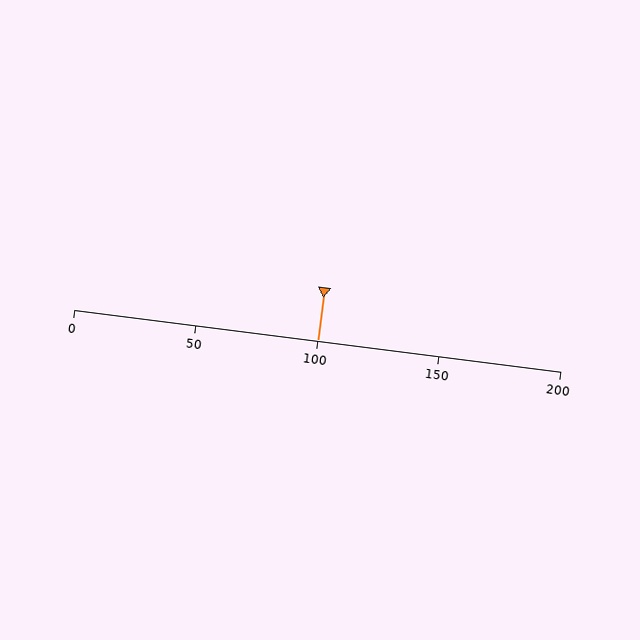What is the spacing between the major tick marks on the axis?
The major ticks are spaced 50 apart.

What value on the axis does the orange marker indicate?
The marker indicates approximately 100.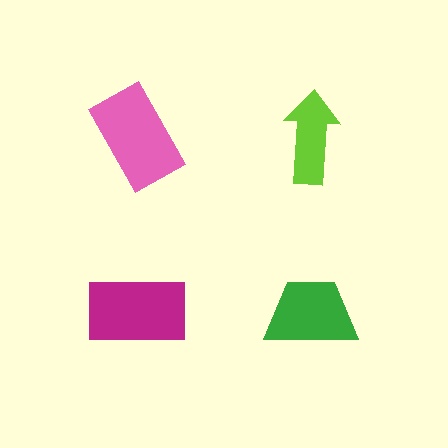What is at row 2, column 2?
A green trapezoid.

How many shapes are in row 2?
2 shapes.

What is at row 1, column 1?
A pink rectangle.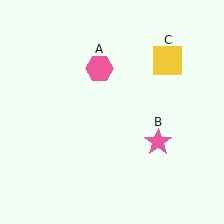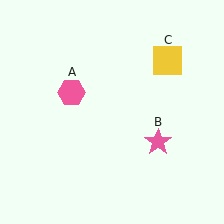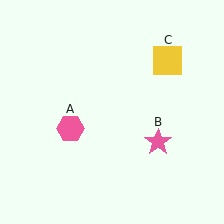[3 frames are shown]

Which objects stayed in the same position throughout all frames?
Pink star (object B) and yellow square (object C) remained stationary.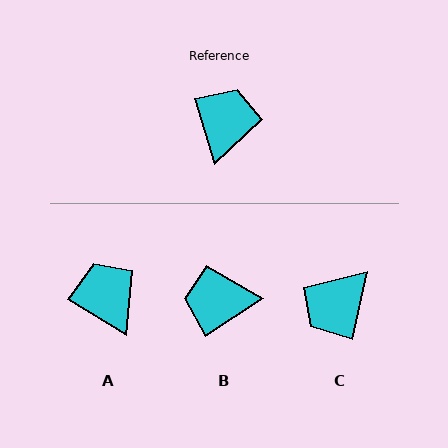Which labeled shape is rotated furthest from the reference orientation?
C, about 150 degrees away.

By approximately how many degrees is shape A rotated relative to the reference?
Approximately 41 degrees counter-clockwise.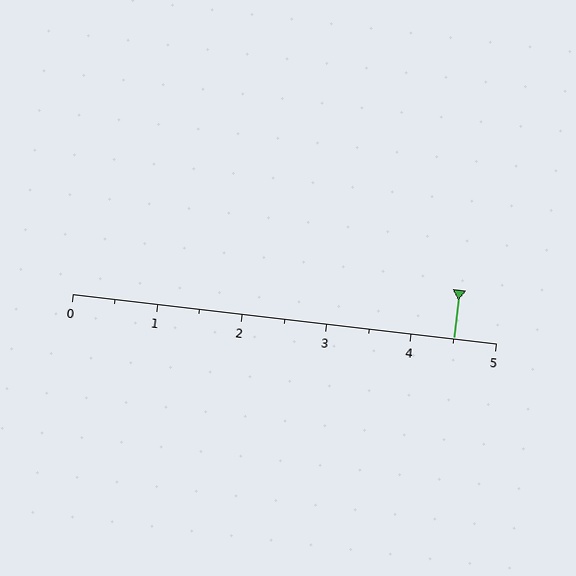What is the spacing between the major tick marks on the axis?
The major ticks are spaced 1 apart.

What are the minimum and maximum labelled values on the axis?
The axis runs from 0 to 5.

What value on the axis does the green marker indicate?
The marker indicates approximately 4.5.